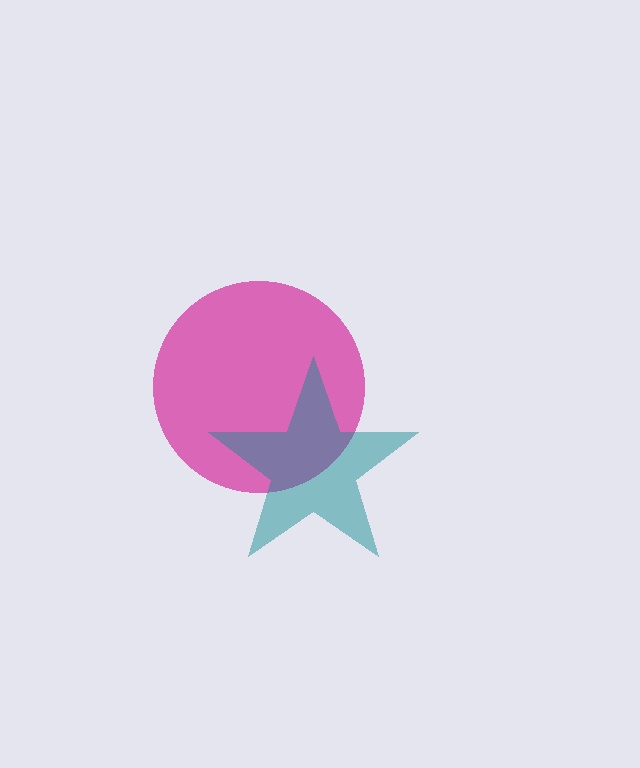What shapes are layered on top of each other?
The layered shapes are: a magenta circle, a teal star.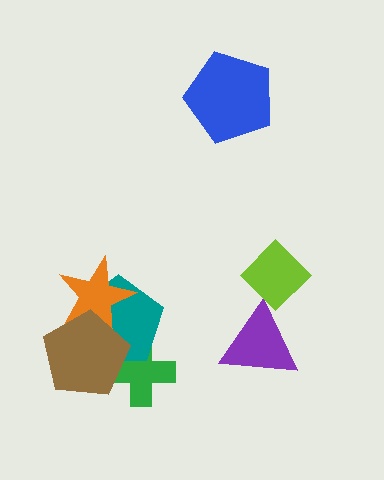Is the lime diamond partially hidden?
No, no other shape covers it.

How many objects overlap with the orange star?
2 objects overlap with the orange star.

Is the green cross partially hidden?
Yes, it is partially covered by another shape.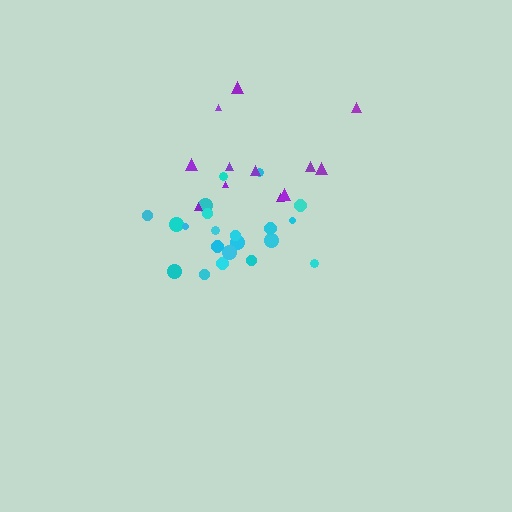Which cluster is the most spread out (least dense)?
Purple.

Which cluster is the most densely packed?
Cyan.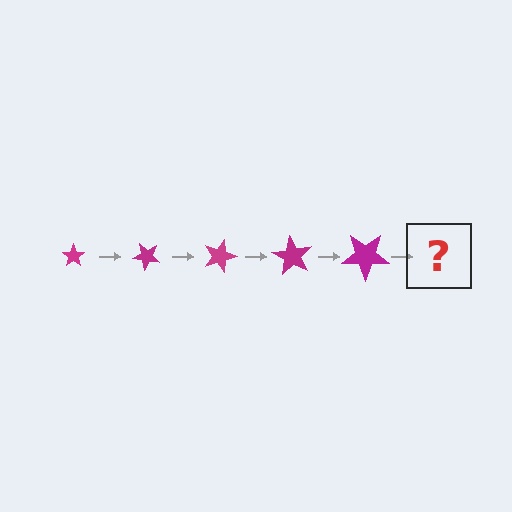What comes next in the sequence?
The next element should be a star, larger than the previous one and rotated 225 degrees from the start.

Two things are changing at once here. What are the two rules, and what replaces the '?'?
The two rules are that the star grows larger each step and it rotates 45 degrees each step. The '?' should be a star, larger than the previous one and rotated 225 degrees from the start.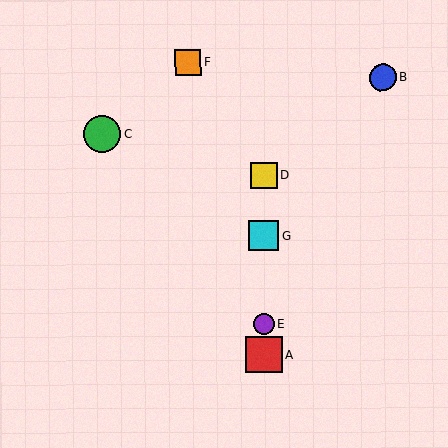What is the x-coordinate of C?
Object C is at x≈102.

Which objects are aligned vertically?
Objects A, D, E, G are aligned vertically.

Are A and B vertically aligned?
No, A is at x≈264 and B is at x≈382.